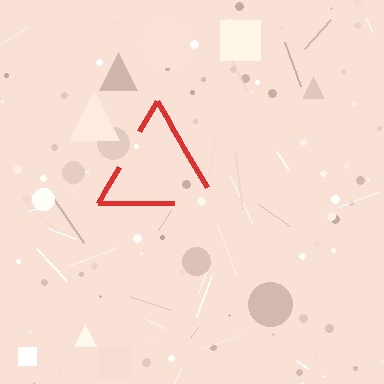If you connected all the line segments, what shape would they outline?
They would outline a triangle.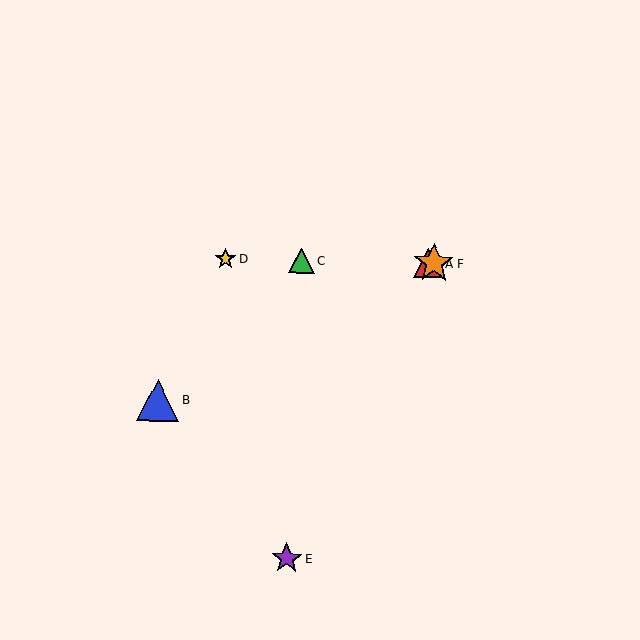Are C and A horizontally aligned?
Yes, both are at y≈261.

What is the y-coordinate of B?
Object B is at y≈400.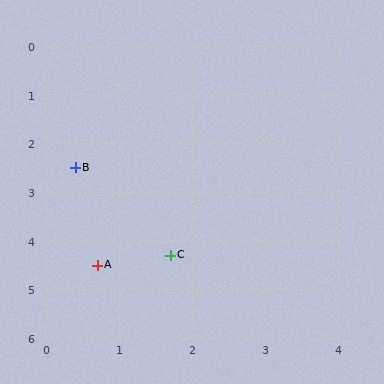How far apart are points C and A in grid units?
Points C and A are about 1.0 grid units apart.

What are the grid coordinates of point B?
Point B is at approximately (0.4, 2.5).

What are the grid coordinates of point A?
Point A is at approximately (0.7, 4.5).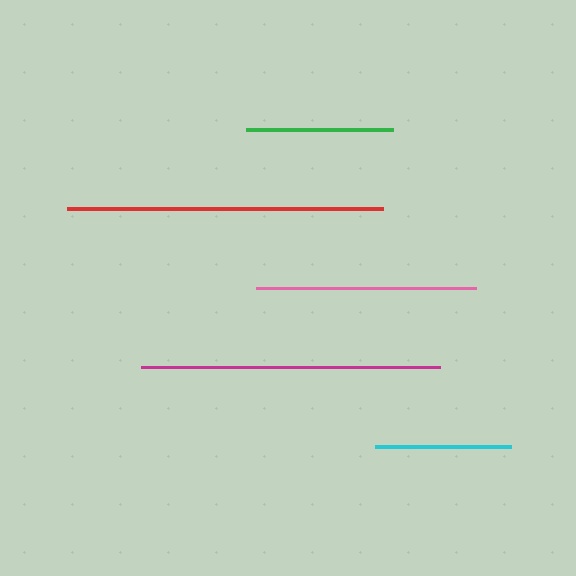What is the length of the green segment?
The green segment is approximately 147 pixels long.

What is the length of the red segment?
The red segment is approximately 316 pixels long.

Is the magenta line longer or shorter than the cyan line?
The magenta line is longer than the cyan line.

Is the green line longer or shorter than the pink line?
The pink line is longer than the green line.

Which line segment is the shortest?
The cyan line is the shortest at approximately 136 pixels.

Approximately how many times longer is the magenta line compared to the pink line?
The magenta line is approximately 1.4 times the length of the pink line.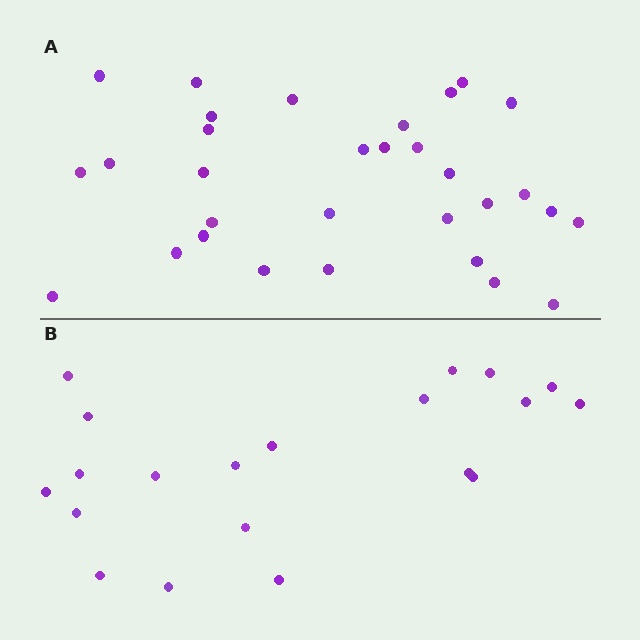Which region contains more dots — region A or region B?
Region A (the top region) has more dots.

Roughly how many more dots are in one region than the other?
Region A has roughly 12 or so more dots than region B.